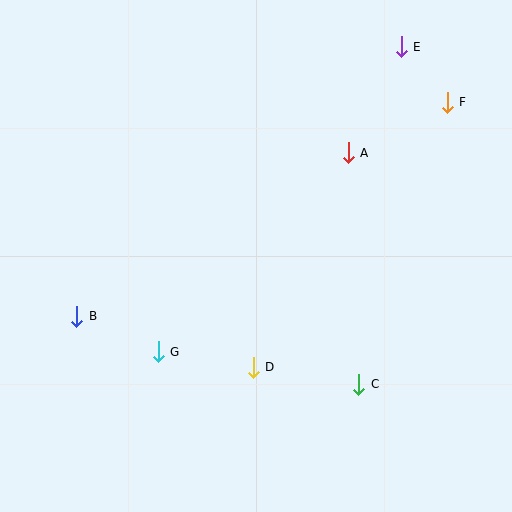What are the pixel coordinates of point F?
Point F is at (447, 102).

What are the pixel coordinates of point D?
Point D is at (253, 368).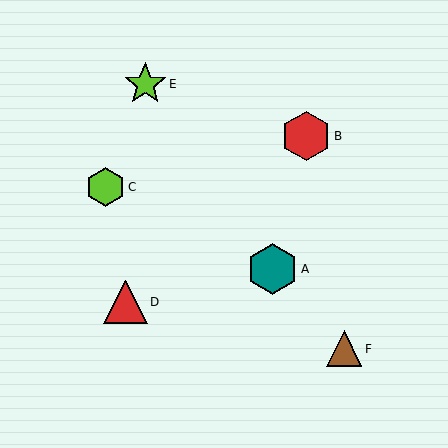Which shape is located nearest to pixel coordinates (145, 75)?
The lime star (labeled E) at (145, 84) is nearest to that location.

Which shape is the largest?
The teal hexagon (labeled A) is the largest.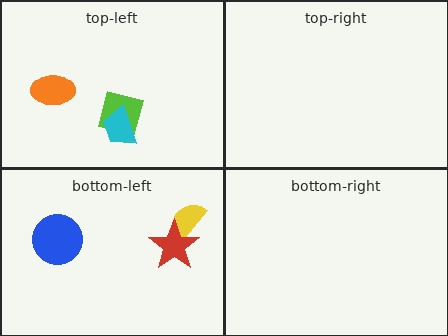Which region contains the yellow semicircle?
The bottom-left region.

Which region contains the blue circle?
The bottom-left region.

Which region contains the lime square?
The top-left region.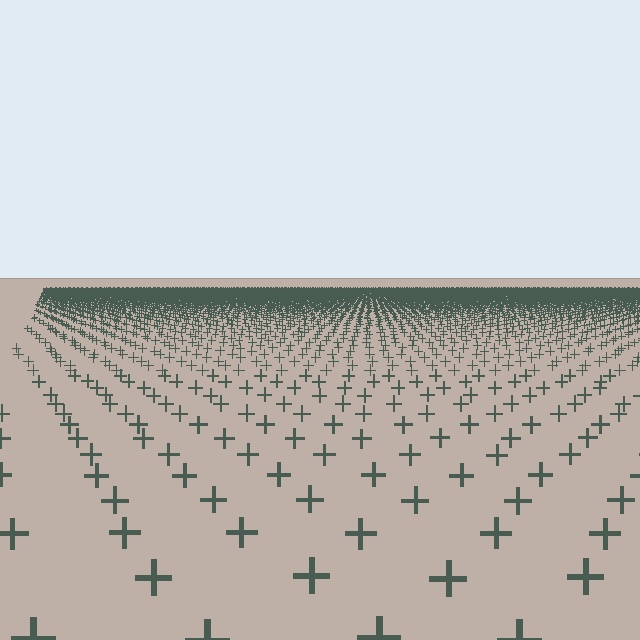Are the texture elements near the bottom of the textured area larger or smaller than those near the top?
Larger. Near the bottom, elements are closer to the viewer and appear at a bigger on-screen size.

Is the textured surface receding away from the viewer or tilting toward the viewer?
The surface is receding away from the viewer. Texture elements get smaller and denser toward the top.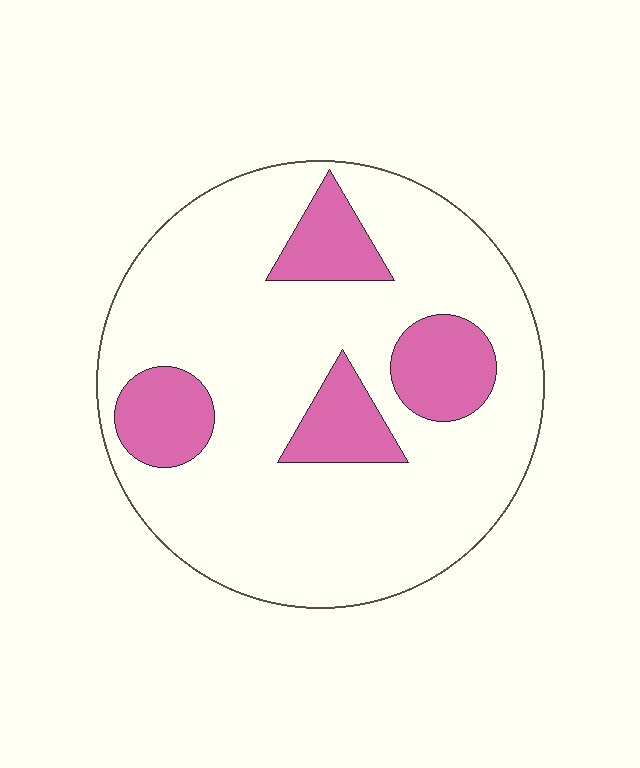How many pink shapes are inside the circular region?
4.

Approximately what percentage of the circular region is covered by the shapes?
Approximately 20%.